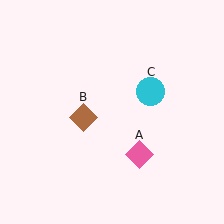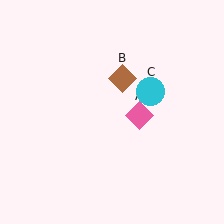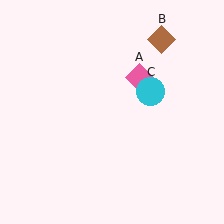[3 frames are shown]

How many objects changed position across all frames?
2 objects changed position: pink diamond (object A), brown diamond (object B).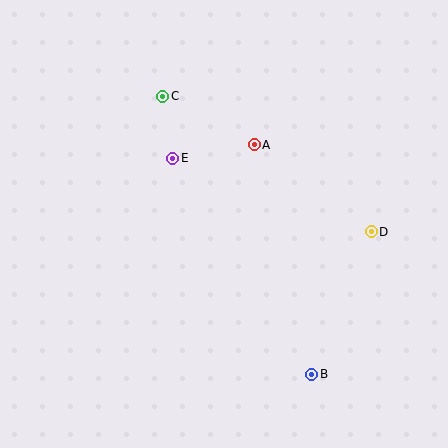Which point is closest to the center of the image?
Point E at (173, 158) is closest to the center.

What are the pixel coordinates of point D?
Point D is at (371, 232).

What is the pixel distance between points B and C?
The distance between B and C is 315 pixels.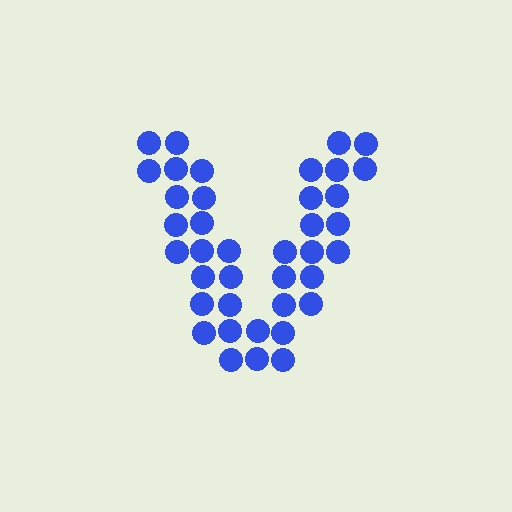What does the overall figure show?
The overall figure shows the letter V.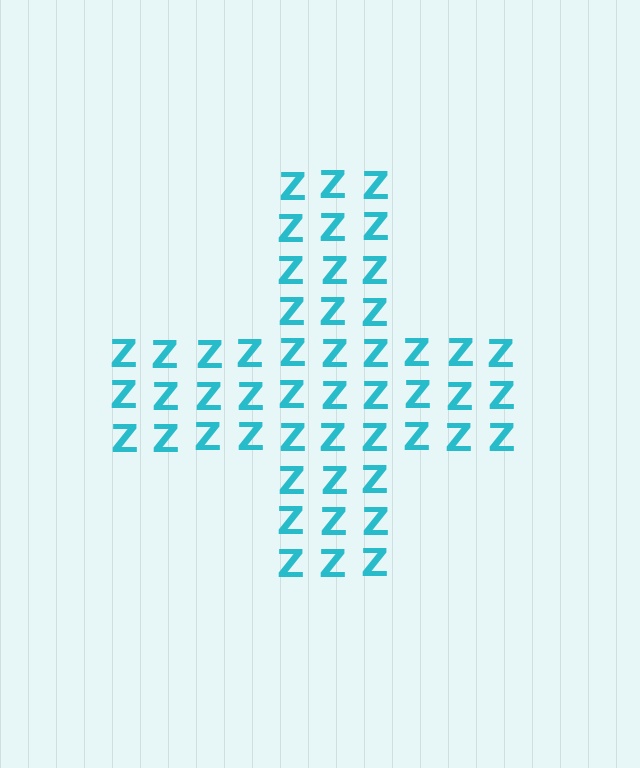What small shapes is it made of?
It is made of small letter Z's.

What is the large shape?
The large shape is a cross.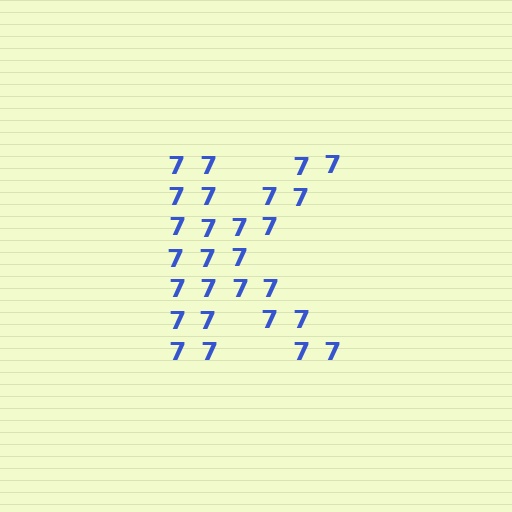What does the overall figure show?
The overall figure shows the letter K.